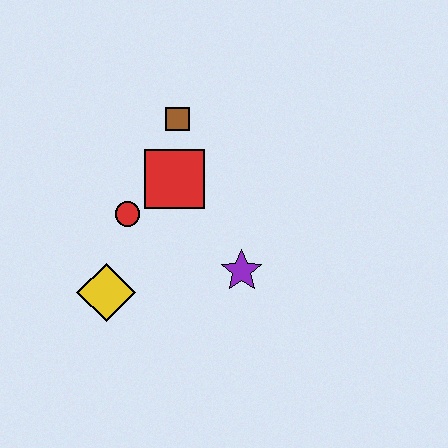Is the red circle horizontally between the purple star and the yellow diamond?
Yes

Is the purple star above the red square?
No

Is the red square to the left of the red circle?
No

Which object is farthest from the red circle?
The purple star is farthest from the red circle.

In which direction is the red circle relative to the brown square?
The red circle is below the brown square.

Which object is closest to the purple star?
The red square is closest to the purple star.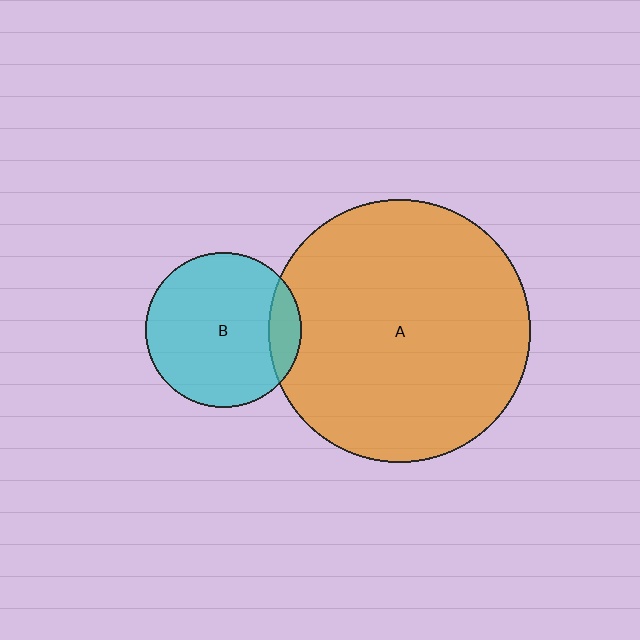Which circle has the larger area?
Circle A (orange).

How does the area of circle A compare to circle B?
Approximately 2.9 times.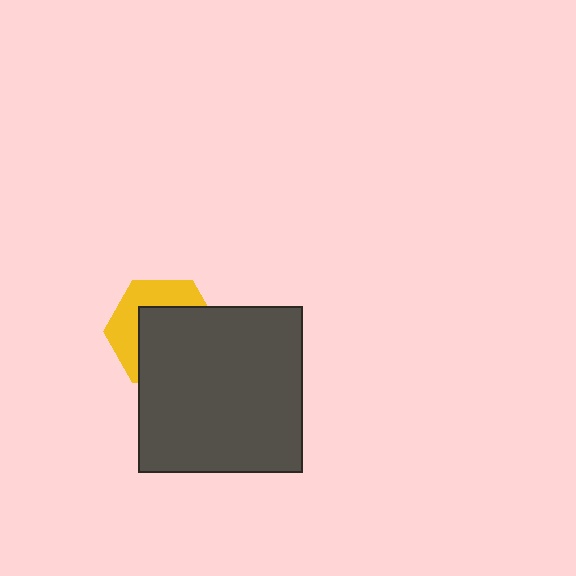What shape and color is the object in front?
The object in front is a dark gray rectangle.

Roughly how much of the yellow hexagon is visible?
A small part of it is visible (roughly 39%).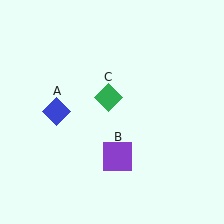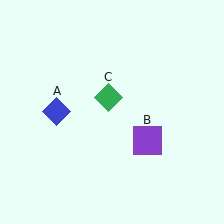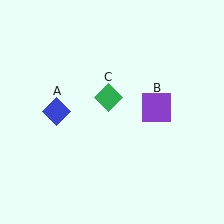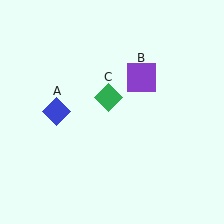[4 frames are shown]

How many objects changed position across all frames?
1 object changed position: purple square (object B).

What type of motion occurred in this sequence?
The purple square (object B) rotated counterclockwise around the center of the scene.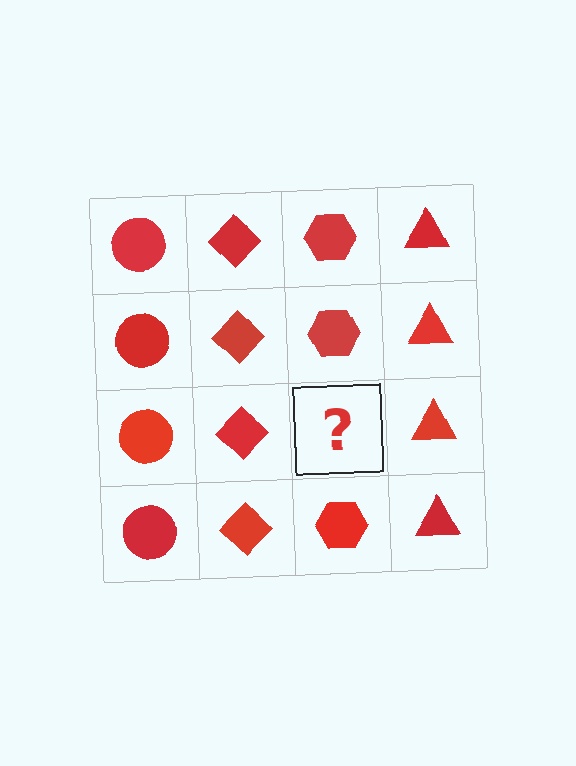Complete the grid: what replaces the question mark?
The question mark should be replaced with a red hexagon.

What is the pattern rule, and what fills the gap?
The rule is that each column has a consistent shape. The gap should be filled with a red hexagon.